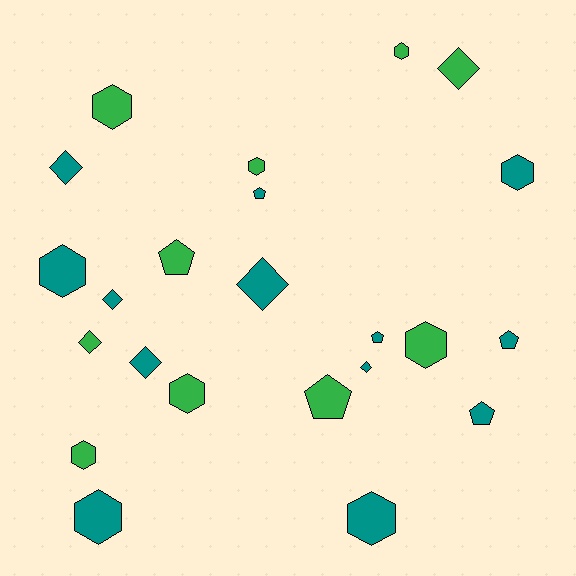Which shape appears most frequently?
Hexagon, with 10 objects.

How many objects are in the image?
There are 23 objects.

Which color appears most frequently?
Teal, with 13 objects.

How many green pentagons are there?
There are 2 green pentagons.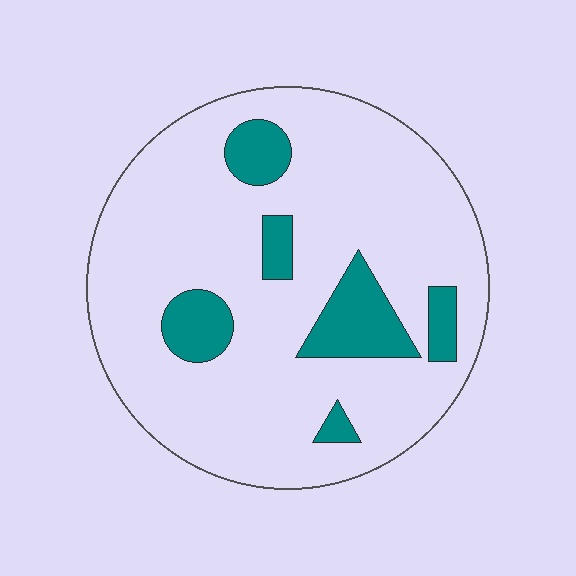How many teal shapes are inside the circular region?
6.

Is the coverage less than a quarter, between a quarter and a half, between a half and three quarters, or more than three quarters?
Less than a quarter.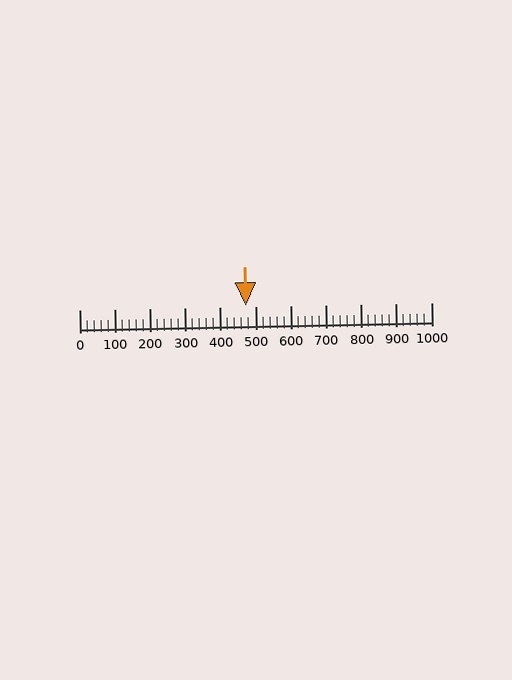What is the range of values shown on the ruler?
The ruler shows values from 0 to 1000.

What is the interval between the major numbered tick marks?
The major tick marks are spaced 100 units apart.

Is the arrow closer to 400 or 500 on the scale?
The arrow is closer to 500.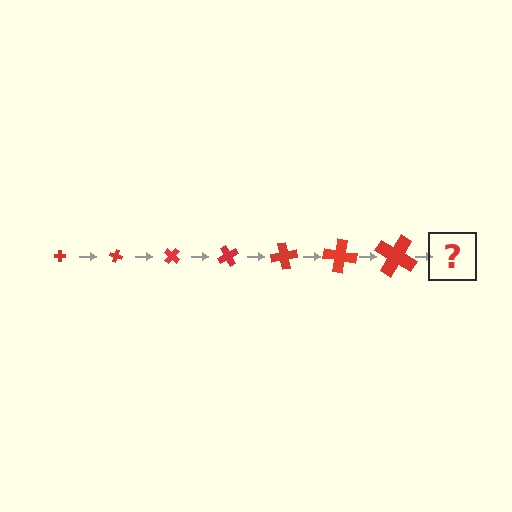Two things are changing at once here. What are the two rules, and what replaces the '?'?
The two rules are that the cross grows larger each step and it rotates 20 degrees each step. The '?' should be a cross, larger than the previous one and rotated 140 degrees from the start.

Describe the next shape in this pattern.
It should be a cross, larger than the previous one and rotated 140 degrees from the start.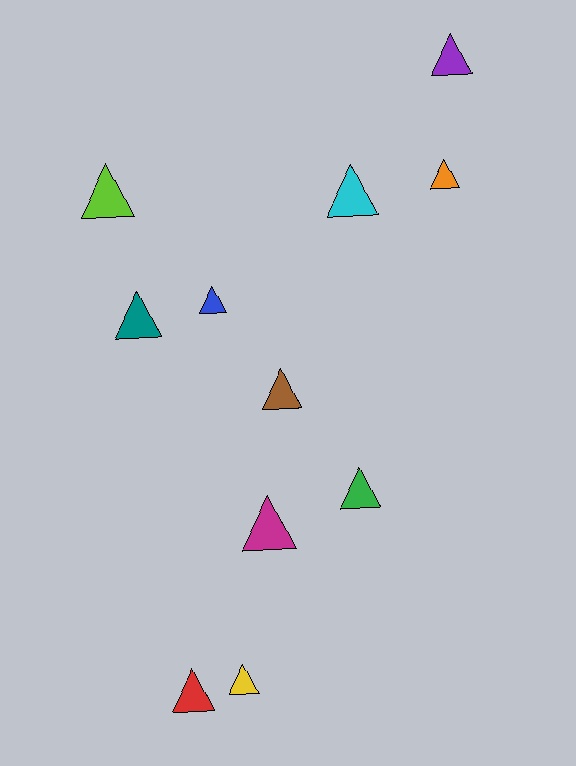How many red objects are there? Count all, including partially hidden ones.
There is 1 red object.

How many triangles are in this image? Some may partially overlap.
There are 11 triangles.